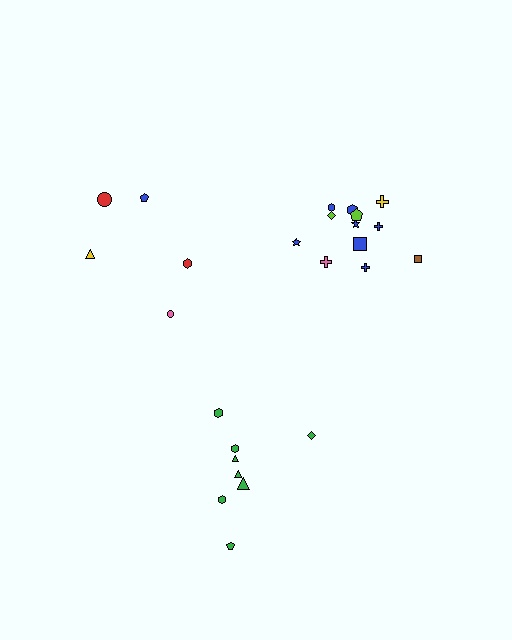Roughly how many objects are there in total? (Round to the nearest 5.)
Roughly 25 objects in total.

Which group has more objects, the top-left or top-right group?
The top-right group.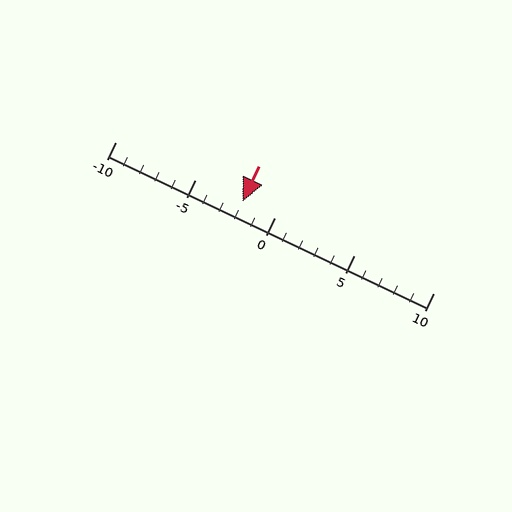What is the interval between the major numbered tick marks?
The major tick marks are spaced 5 units apart.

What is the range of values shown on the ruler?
The ruler shows values from -10 to 10.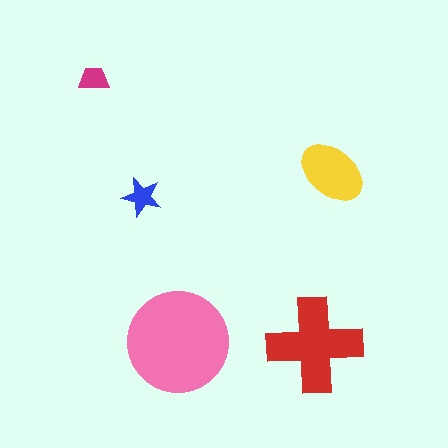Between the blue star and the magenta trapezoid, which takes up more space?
The blue star.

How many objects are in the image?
There are 5 objects in the image.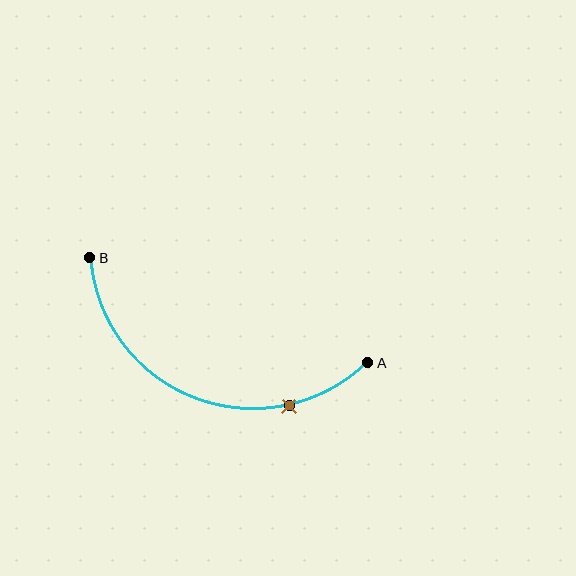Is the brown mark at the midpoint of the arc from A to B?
No. The brown mark lies on the arc but is closer to endpoint A. The arc midpoint would be at the point on the curve equidistant along the arc from both A and B.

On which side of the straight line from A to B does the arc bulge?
The arc bulges below the straight line connecting A and B.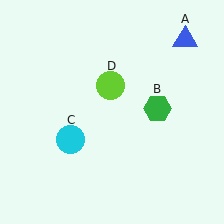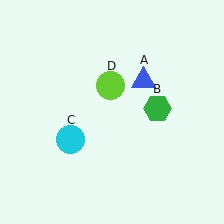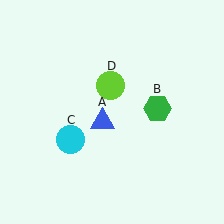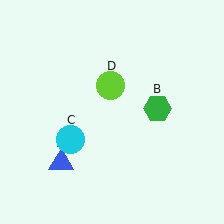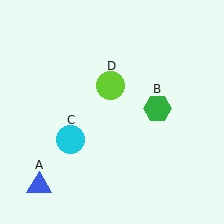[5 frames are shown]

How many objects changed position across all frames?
1 object changed position: blue triangle (object A).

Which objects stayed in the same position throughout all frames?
Green hexagon (object B) and cyan circle (object C) and lime circle (object D) remained stationary.